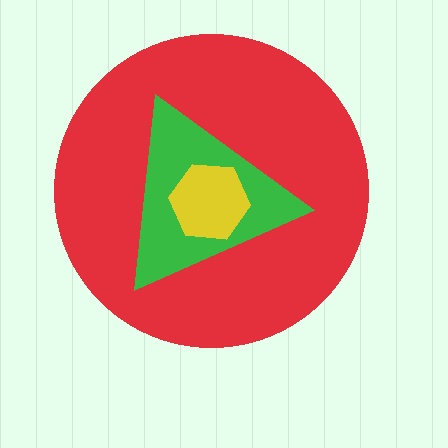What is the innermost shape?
The yellow hexagon.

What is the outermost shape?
The red circle.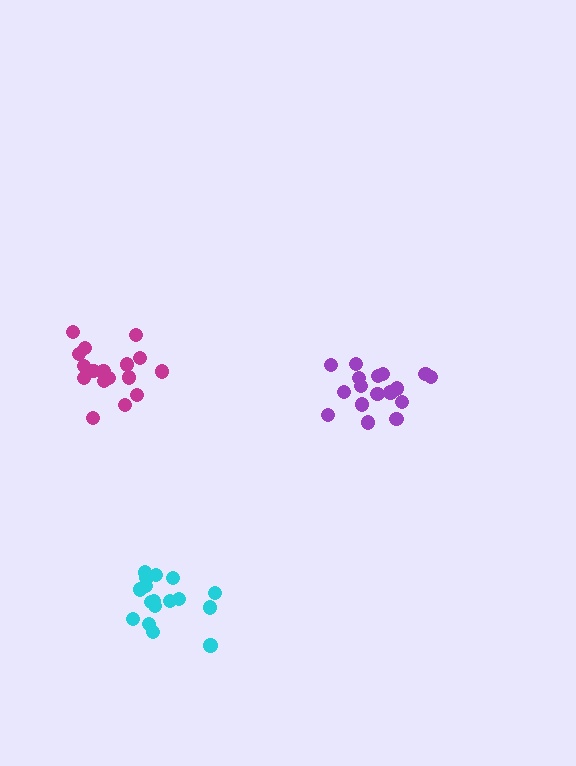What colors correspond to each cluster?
The clusters are colored: magenta, purple, cyan.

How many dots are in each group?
Group 1: 17 dots, Group 2: 17 dots, Group 3: 17 dots (51 total).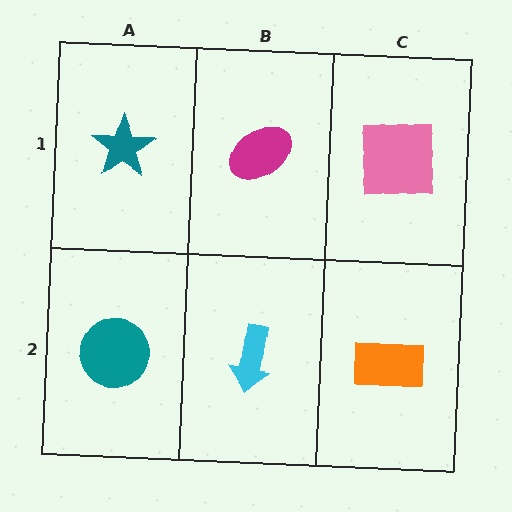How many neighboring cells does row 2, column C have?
2.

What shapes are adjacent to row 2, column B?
A magenta ellipse (row 1, column B), a teal circle (row 2, column A), an orange rectangle (row 2, column C).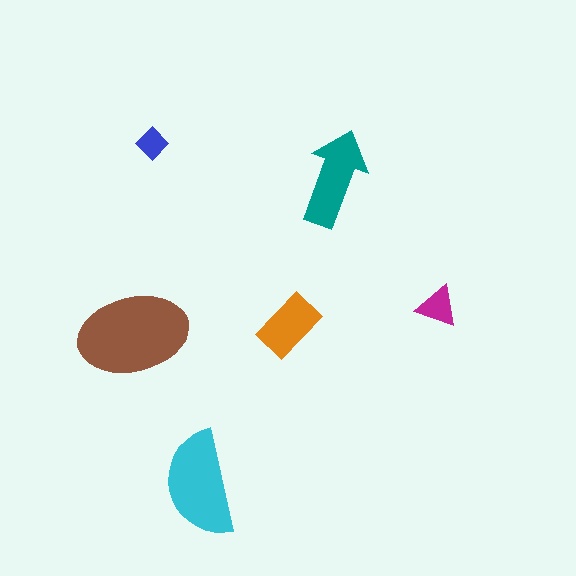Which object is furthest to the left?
The brown ellipse is leftmost.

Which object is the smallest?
The blue diamond.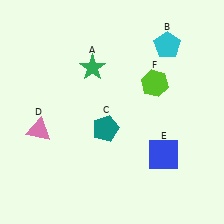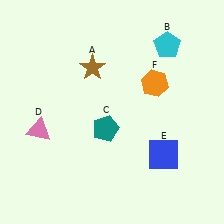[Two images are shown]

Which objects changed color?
A changed from green to brown. F changed from lime to orange.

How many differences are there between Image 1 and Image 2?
There are 2 differences between the two images.